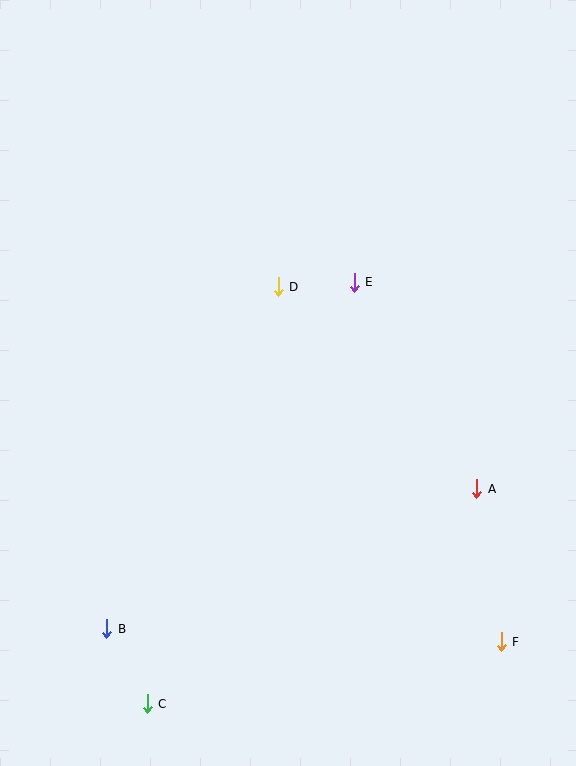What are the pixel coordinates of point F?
Point F is at (501, 642).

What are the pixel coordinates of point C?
Point C is at (147, 704).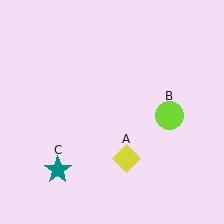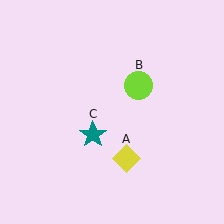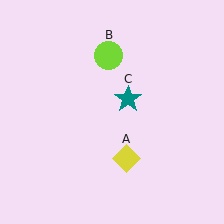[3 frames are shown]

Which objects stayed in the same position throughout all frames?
Yellow diamond (object A) remained stationary.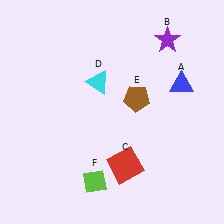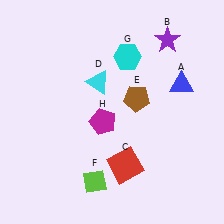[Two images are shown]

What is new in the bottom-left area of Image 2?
A magenta pentagon (H) was added in the bottom-left area of Image 2.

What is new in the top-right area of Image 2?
A cyan hexagon (G) was added in the top-right area of Image 2.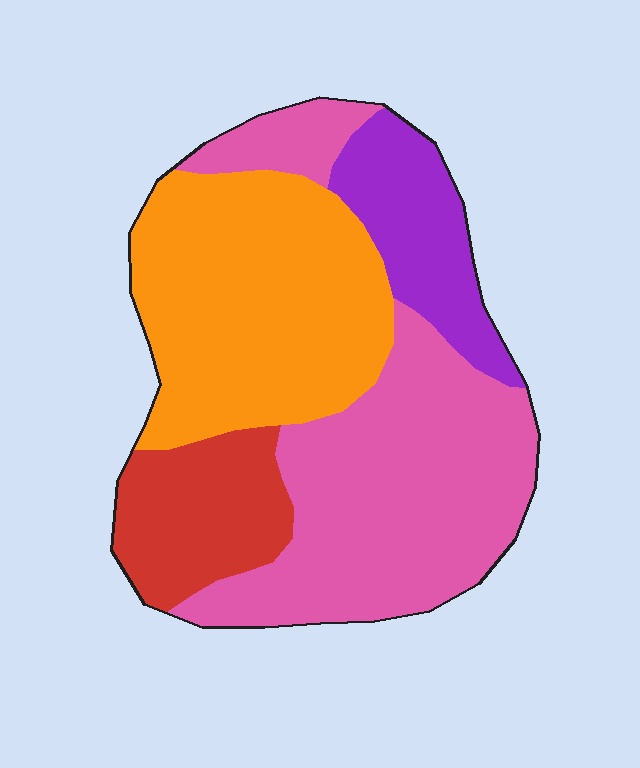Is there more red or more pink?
Pink.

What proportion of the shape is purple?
Purple takes up about one eighth (1/8) of the shape.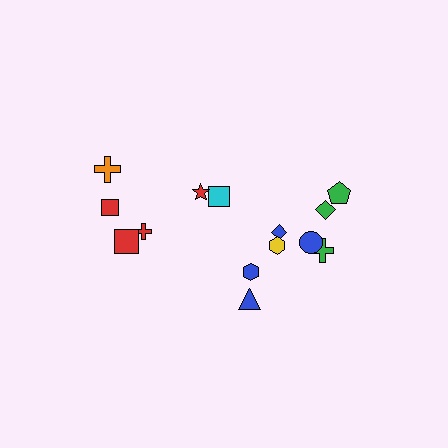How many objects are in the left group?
There are 6 objects.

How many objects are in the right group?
There are 8 objects.